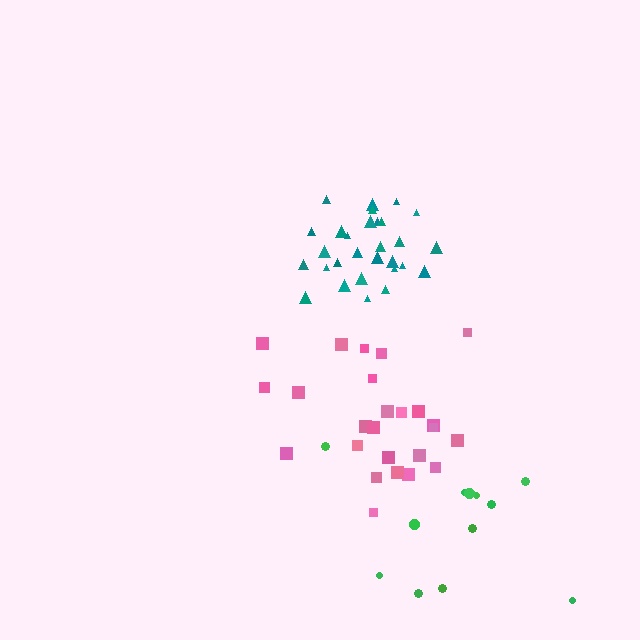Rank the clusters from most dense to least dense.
teal, pink, green.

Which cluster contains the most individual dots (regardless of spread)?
Teal (30).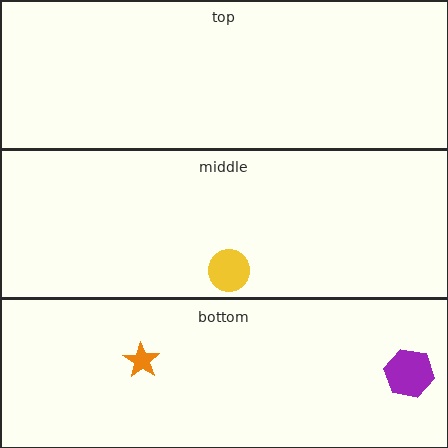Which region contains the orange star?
The bottom region.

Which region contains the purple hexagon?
The bottom region.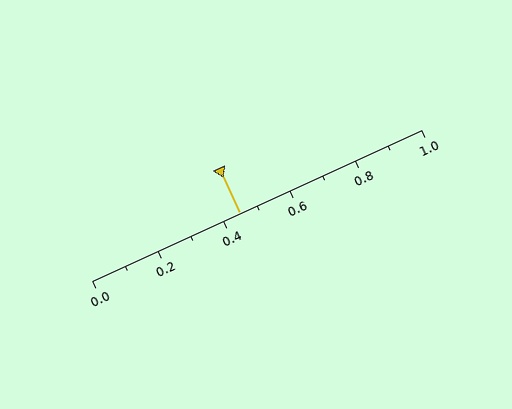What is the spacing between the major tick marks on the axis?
The major ticks are spaced 0.2 apart.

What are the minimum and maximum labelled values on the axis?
The axis runs from 0.0 to 1.0.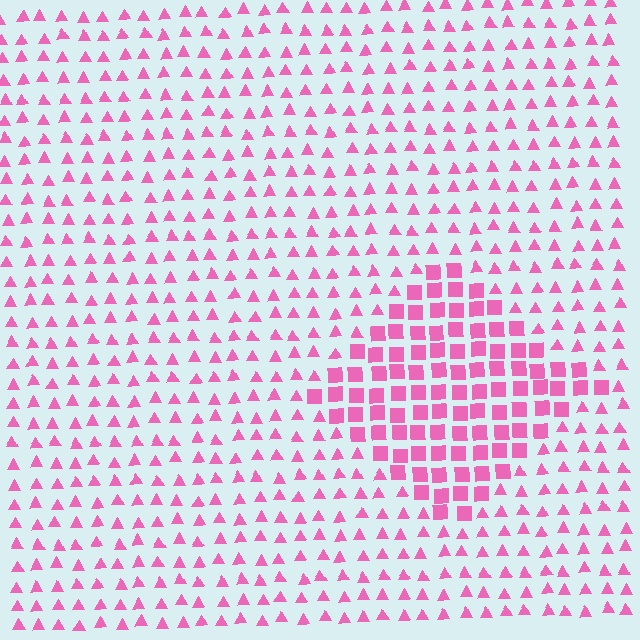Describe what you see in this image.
The image is filled with small pink elements arranged in a uniform grid. A diamond-shaped region contains squares, while the surrounding area contains triangles. The boundary is defined purely by the change in element shape.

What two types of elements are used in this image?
The image uses squares inside the diamond region and triangles outside it.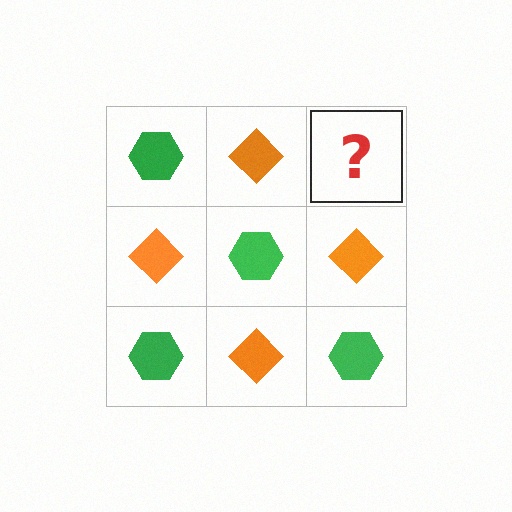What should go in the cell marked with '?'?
The missing cell should contain a green hexagon.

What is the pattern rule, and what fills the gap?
The rule is that it alternates green hexagon and orange diamond in a checkerboard pattern. The gap should be filled with a green hexagon.